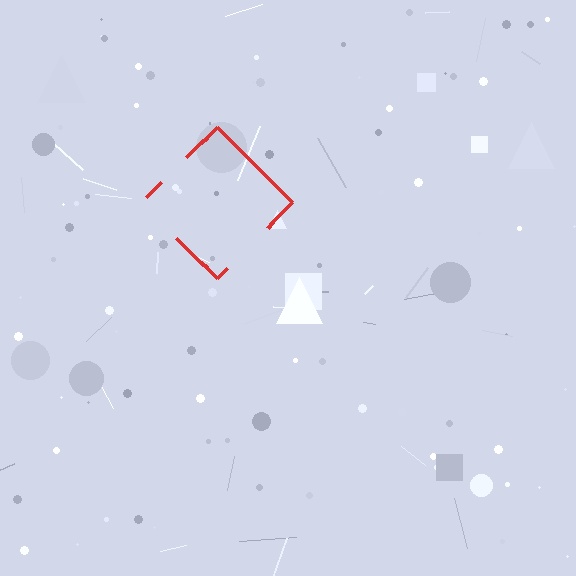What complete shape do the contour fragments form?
The contour fragments form a diamond.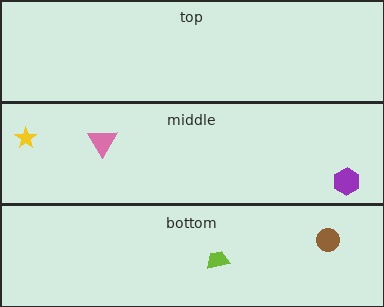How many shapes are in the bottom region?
2.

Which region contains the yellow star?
The middle region.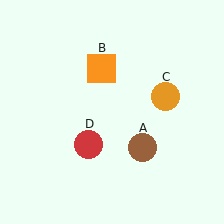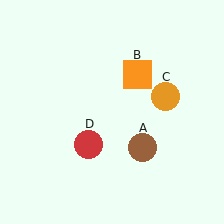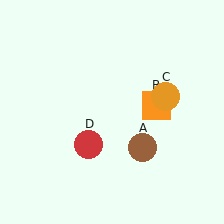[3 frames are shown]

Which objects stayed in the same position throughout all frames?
Brown circle (object A) and orange circle (object C) and red circle (object D) remained stationary.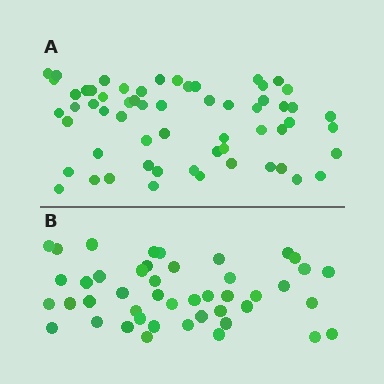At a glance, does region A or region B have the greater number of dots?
Region A (the top region) has more dots.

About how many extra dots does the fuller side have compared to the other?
Region A has approximately 15 more dots than region B.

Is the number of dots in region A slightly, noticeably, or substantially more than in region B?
Region A has noticeably more, but not dramatically so. The ratio is roughly 1.3 to 1.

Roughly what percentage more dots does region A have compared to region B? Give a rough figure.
About 35% more.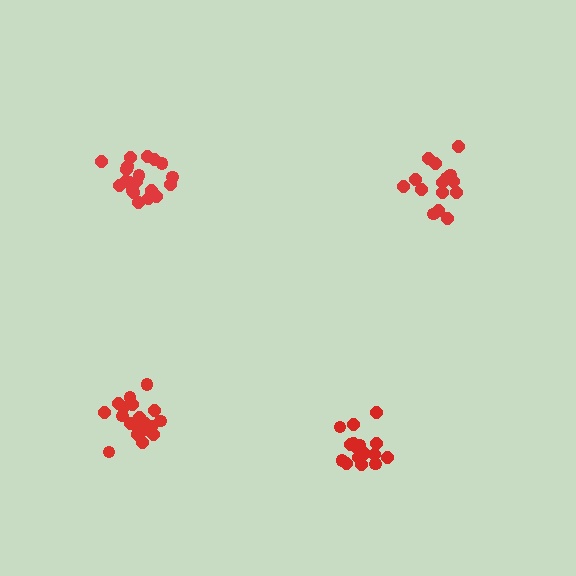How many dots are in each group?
Group 1: 15 dots, Group 2: 20 dots, Group 3: 19 dots, Group 4: 16 dots (70 total).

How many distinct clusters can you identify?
There are 4 distinct clusters.